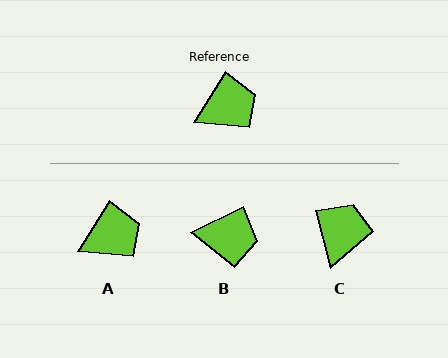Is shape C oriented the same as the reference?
No, it is off by about 46 degrees.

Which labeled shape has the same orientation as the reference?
A.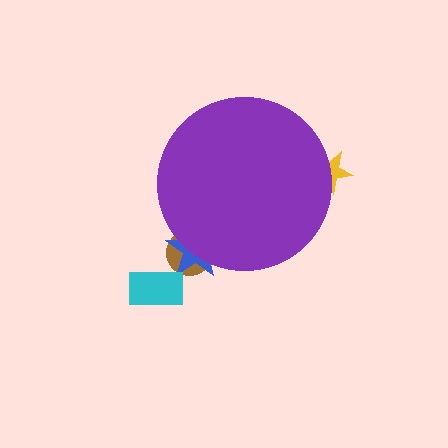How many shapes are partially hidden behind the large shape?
3 shapes are partially hidden.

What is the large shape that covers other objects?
A purple circle.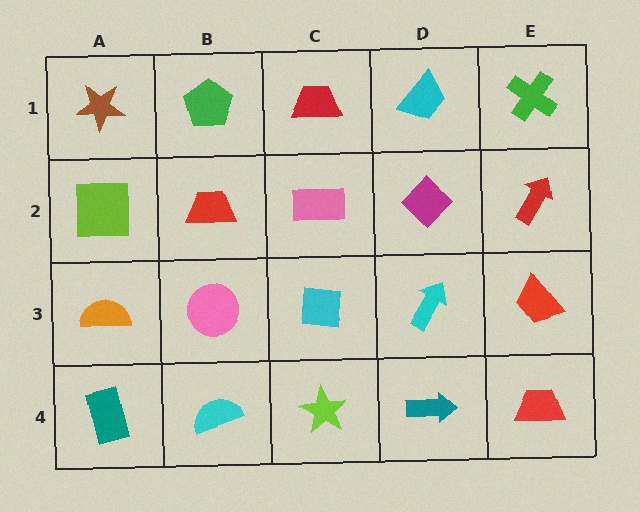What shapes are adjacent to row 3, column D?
A magenta diamond (row 2, column D), a teal arrow (row 4, column D), a cyan square (row 3, column C), a red trapezoid (row 3, column E).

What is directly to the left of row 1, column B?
A brown star.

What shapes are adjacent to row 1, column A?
A lime square (row 2, column A), a green pentagon (row 1, column B).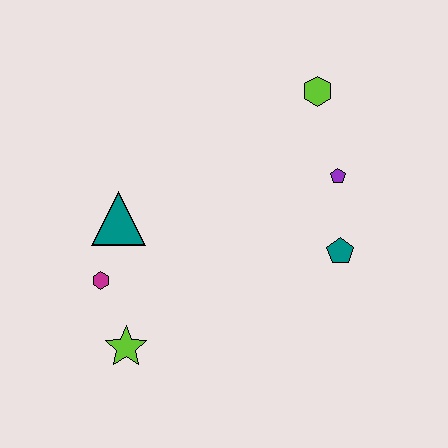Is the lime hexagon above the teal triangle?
Yes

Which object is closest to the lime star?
The magenta hexagon is closest to the lime star.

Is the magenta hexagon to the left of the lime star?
Yes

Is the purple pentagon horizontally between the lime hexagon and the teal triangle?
No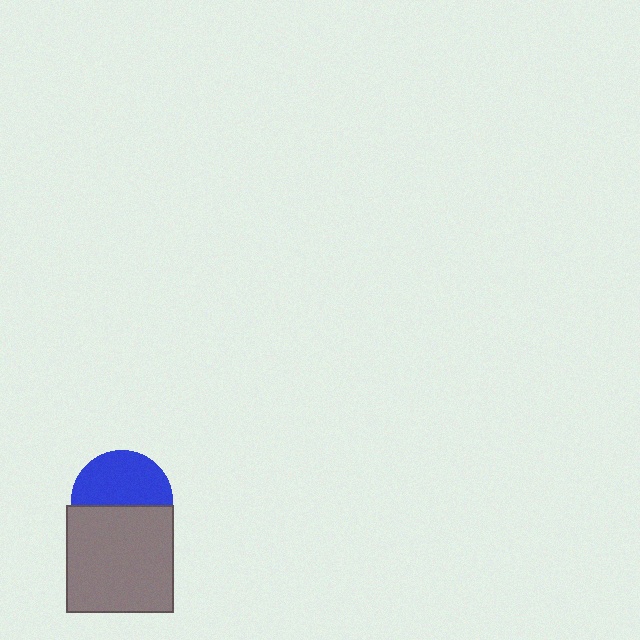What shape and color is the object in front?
The object in front is a gray square.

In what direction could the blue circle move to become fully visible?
The blue circle could move up. That would shift it out from behind the gray square entirely.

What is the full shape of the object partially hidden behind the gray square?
The partially hidden object is a blue circle.